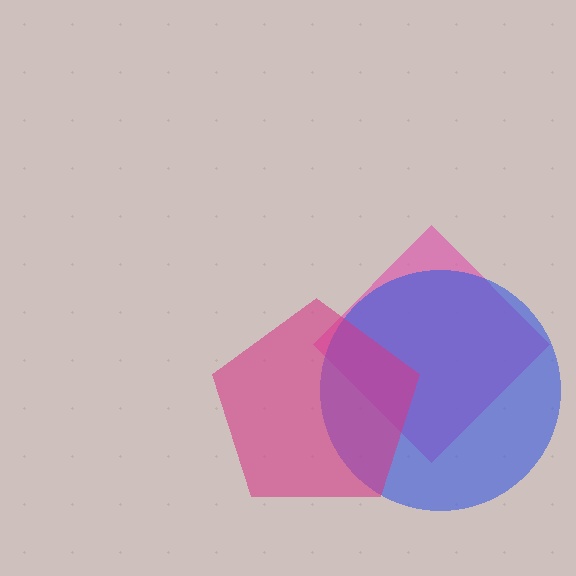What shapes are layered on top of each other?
The layered shapes are: a pink diamond, a blue circle, a magenta pentagon.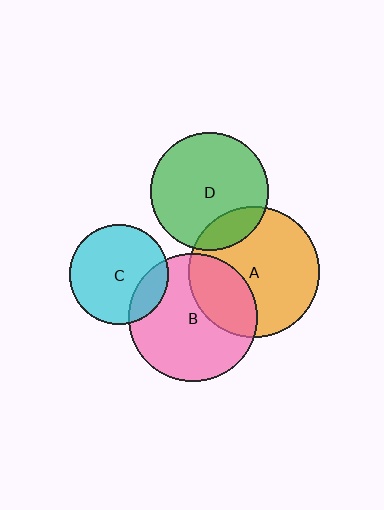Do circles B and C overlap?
Yes.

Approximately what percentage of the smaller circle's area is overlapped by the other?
Approximately 20%.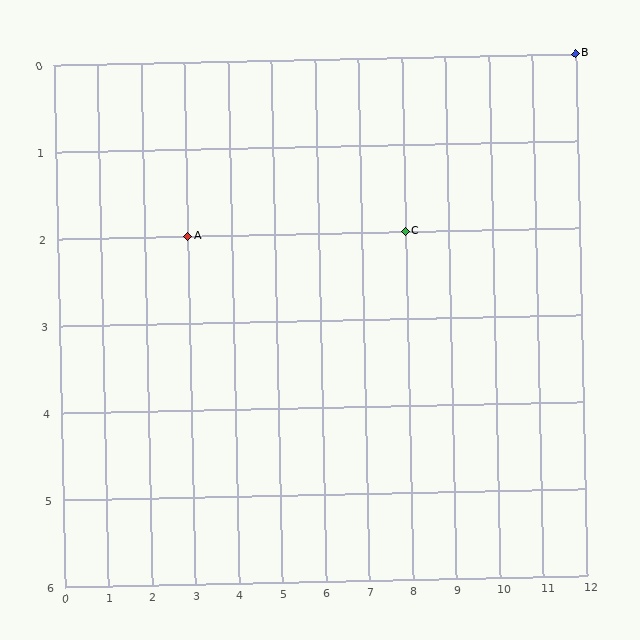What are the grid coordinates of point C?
Point C is at grid coordinates (8, 2).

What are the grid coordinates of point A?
Point A is at grid coordinates (3, 2).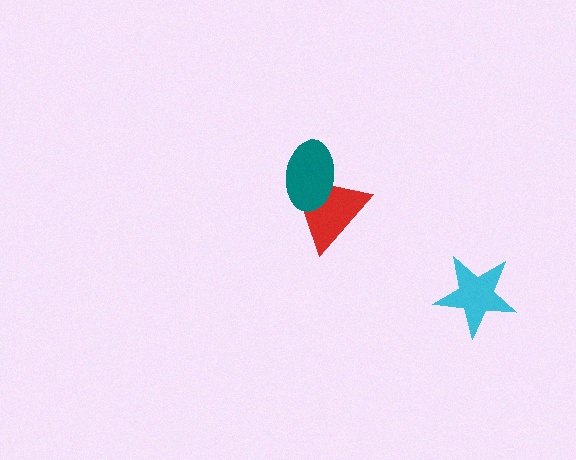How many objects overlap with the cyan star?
0 objects overlap with the cyan star.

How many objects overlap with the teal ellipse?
1 object overlaps with the teal ellipse.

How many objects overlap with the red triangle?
1 object overlaps with the red triangle.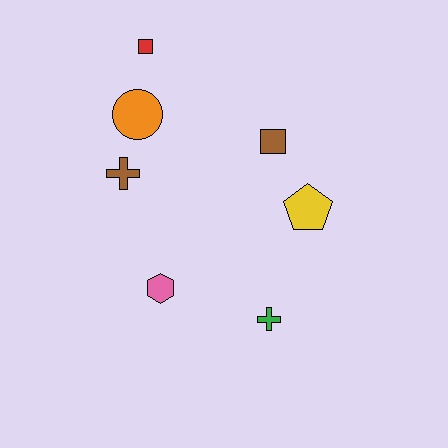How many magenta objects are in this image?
There are no magenta objects.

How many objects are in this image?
There are 7 objects.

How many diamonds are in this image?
There are no diamonds.